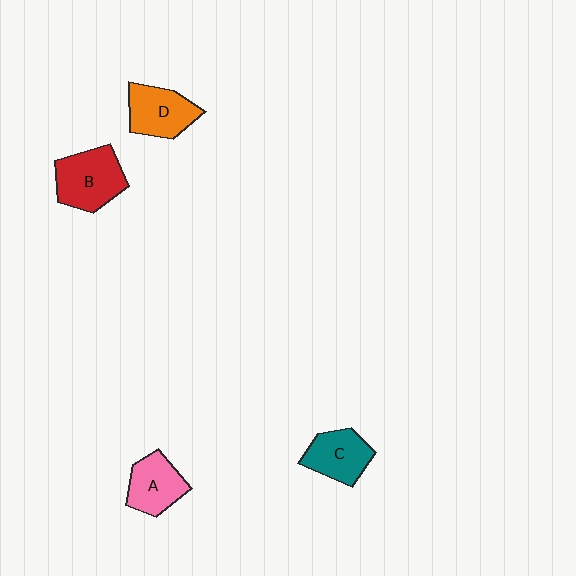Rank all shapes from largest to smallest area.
From largest to smallest: B (red), D (orange), C (teal), A (pink).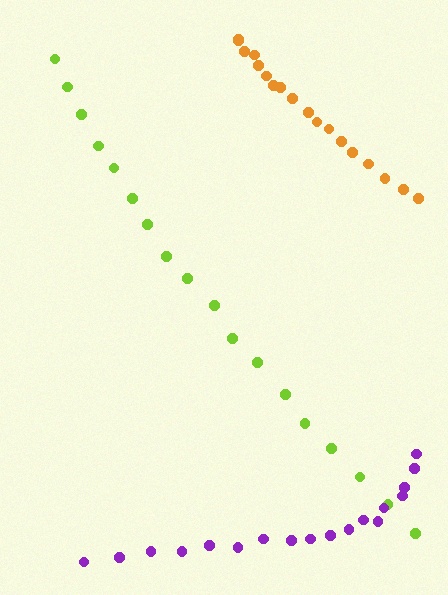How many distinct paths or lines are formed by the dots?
There are 3 distinct paths.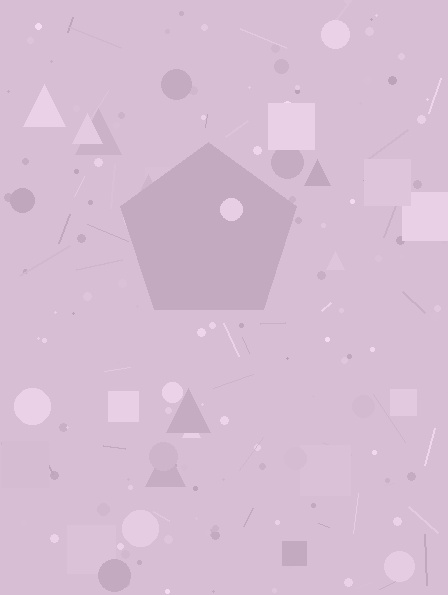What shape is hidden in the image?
A pentagon is hidden in the image.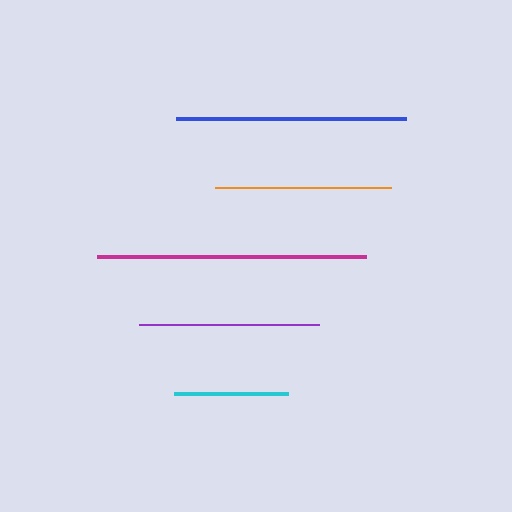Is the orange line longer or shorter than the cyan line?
The orange line is longer than the cyan line.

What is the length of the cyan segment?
The cyan segment is approximately 114 pixels long.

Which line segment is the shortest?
The cyan line is the shortest at approximately 114 pixels.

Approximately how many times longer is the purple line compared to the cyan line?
The purple line is approximately 1.6 times the length of the cyan line.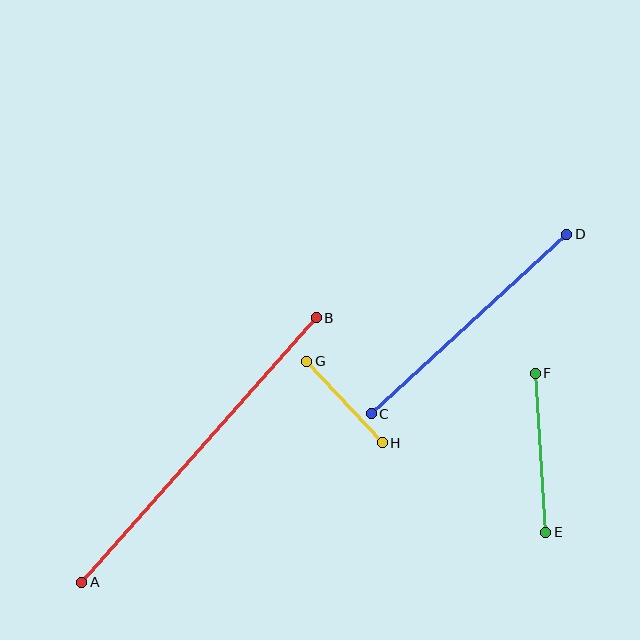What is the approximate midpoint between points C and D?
The midpoint is at approximately (469, 324) pixels.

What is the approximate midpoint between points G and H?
The midpoint is at approximately (344, 402) pixels.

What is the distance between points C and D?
The distance is approximately 266 pixels.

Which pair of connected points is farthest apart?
Points A and B are farthest apart.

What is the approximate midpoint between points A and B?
The midpoint is at approximately (199, 450) pixels.